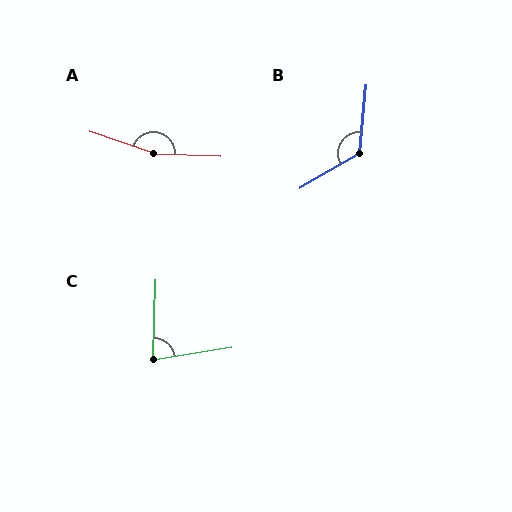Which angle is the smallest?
C, at approximately 79 degrees.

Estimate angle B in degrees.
Approximately 126 degrees.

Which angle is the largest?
A, at approximately 163 degrees.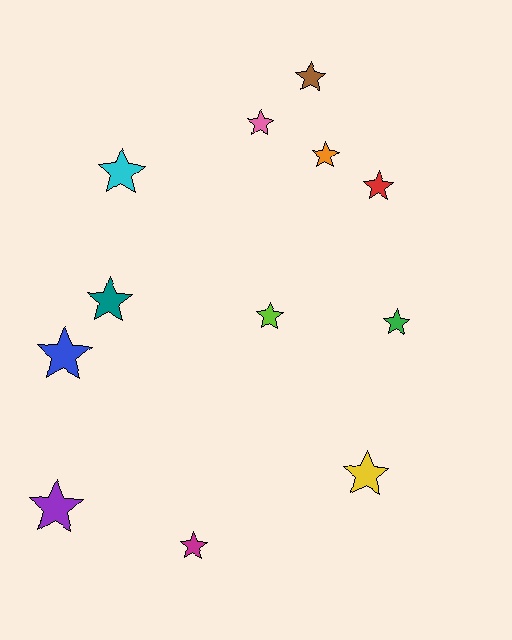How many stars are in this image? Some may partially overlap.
There are 12 stars.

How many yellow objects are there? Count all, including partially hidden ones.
There is 1 yellow object.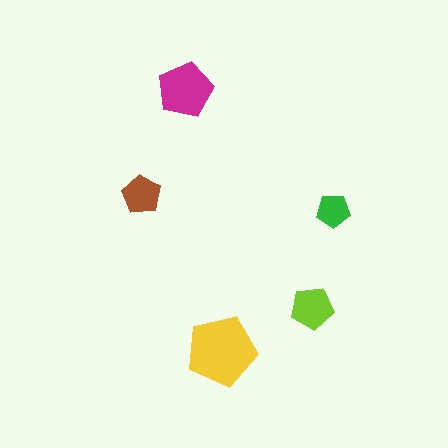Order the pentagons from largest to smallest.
the yellow one, the magenta one, the lime one, the brown one, the green one.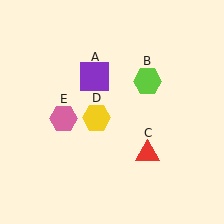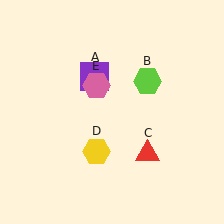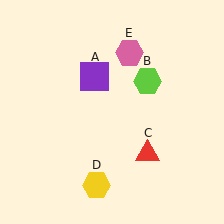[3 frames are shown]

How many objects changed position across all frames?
2 objects changed position: yellow hexagon (object D), pink hexagon (object E).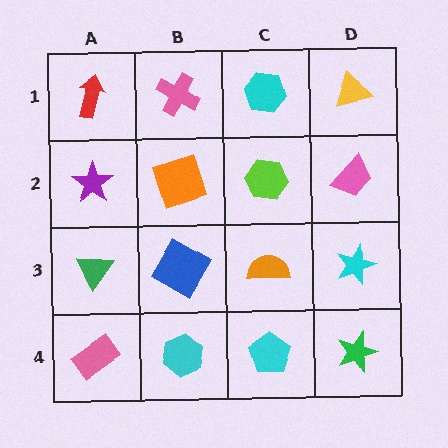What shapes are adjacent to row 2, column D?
A yellow triangle (row 1, column D), a cyan star (row 3, column D), a lime hexagon (row 2, column C).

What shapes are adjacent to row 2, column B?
A pink cross (row 1, column B), a blue diamond (row 3, column B), a purple star (row 2, column A), a lime hexagon (row 2, column C).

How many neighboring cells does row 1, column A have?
2.